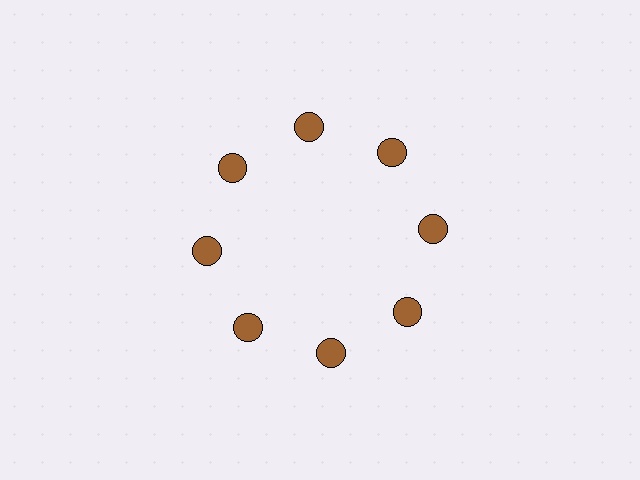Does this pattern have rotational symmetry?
Yes, this pattern has 8-fold rotational symmetry. It looks the same after rotating 45 degrees around the center.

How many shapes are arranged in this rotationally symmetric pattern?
There are 8 shapes, arranged in 8 groups of 1.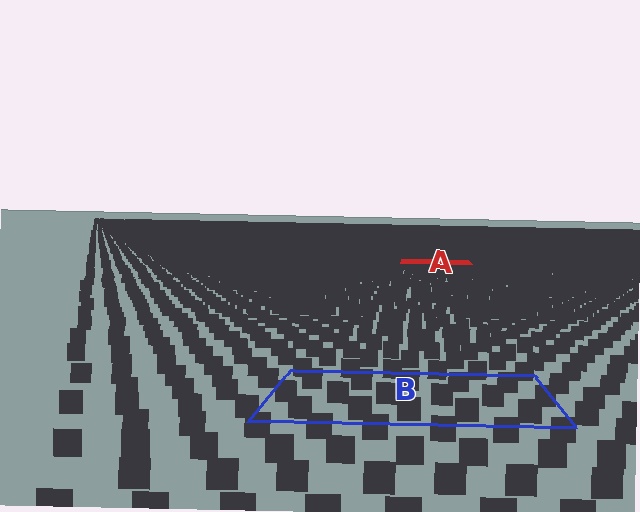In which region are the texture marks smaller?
The texture marks are smaller in region A, because it is farther away.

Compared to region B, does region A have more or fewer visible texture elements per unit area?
Region A has more texture elements per unit area — they are packed more densely because it is farther away.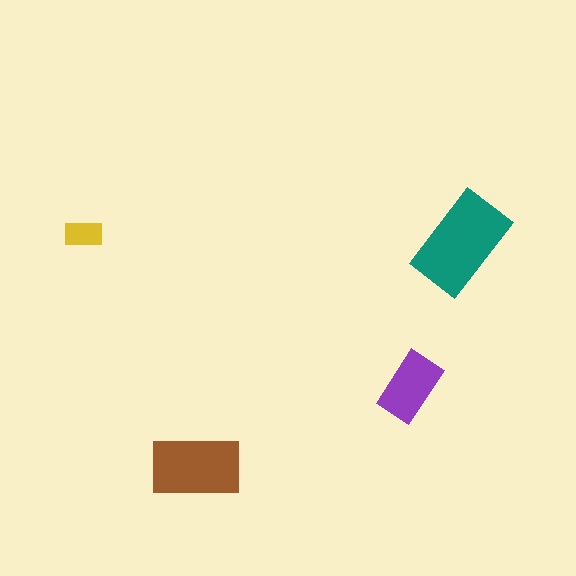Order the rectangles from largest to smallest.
the teal one, the brown one, the purple one, the yellow one.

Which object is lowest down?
The brown rectangle is bottommost.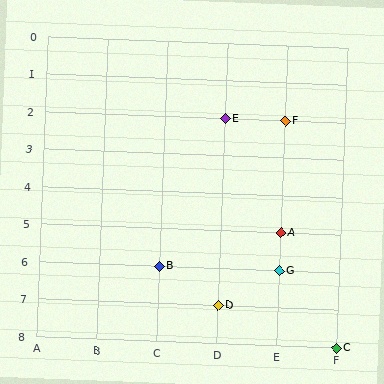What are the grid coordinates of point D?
Point D is at grid coordinates (D, 7).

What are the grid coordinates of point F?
Point F is at grid coordinates (E, 2).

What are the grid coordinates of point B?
Point B is at grid coordinates (C, 6).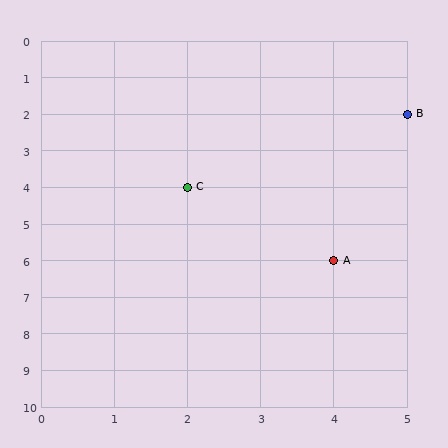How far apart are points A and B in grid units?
Points A and B are 1 column and 4 rows apart (about 4.1 grid units diagonally).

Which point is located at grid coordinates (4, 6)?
Point A is at (4, 6).